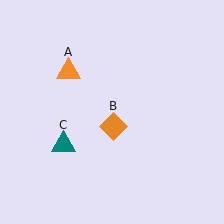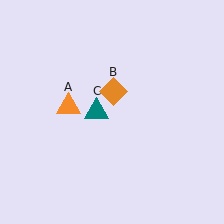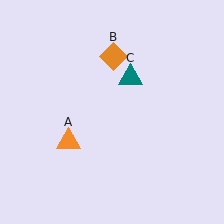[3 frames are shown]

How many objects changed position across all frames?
3 objects changed position: orange triangle (object A), orange diamond (object B), teal triangle (object C).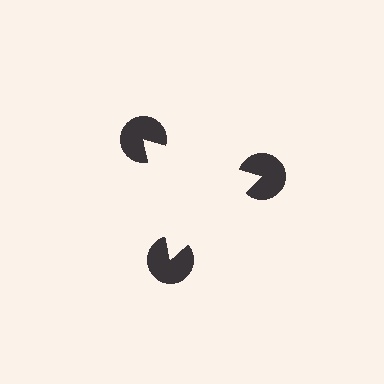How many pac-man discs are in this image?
There are 3 — one at each vertex of the illusory triangle.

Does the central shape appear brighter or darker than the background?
It typically appears slightly brighter than the background, even though no actual brightness change is drawn.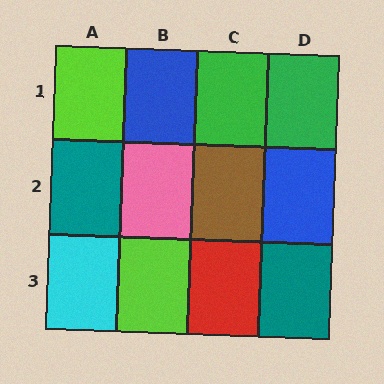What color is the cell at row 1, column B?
Blue.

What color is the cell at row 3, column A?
Cyan.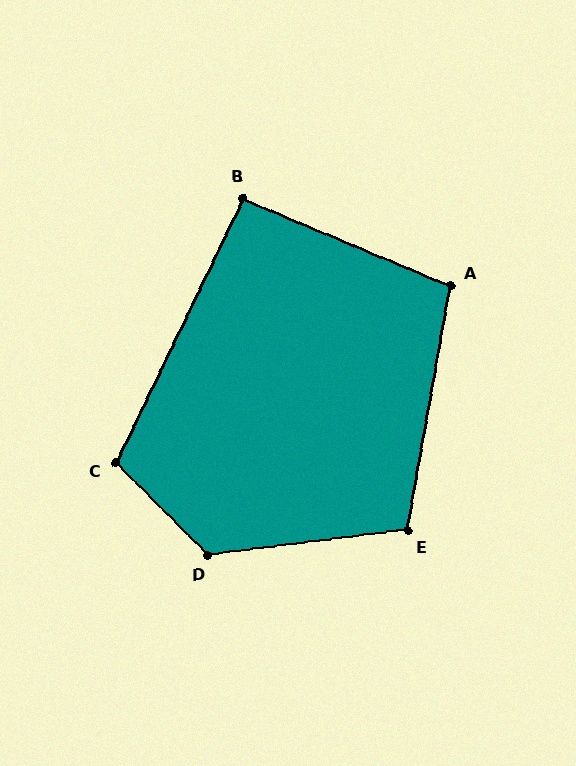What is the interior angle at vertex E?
Approximately 107 degrees (obtuse).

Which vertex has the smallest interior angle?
B, at approximately 93 degrees.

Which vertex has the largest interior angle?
D, at approximately 128 degrees.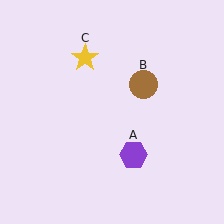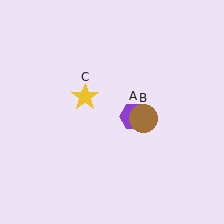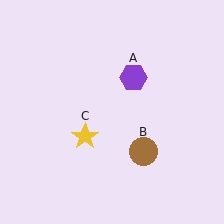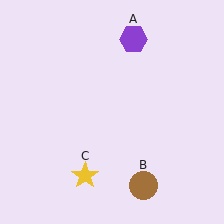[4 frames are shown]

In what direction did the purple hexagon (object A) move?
The purple hexagon (object A) moved up.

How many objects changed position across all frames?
3 objects changed position: purple hexagon (object A), brown circle (object B), yellow star (object C).